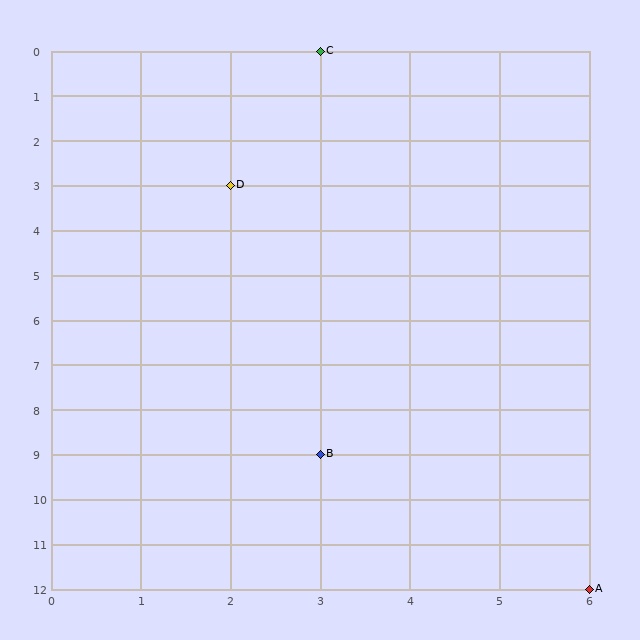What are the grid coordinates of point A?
Point A is at grid coordinates (6, 12).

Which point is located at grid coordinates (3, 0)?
Point C is at (3, 0).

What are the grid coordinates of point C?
Point C is at grid coordinates (3, 0).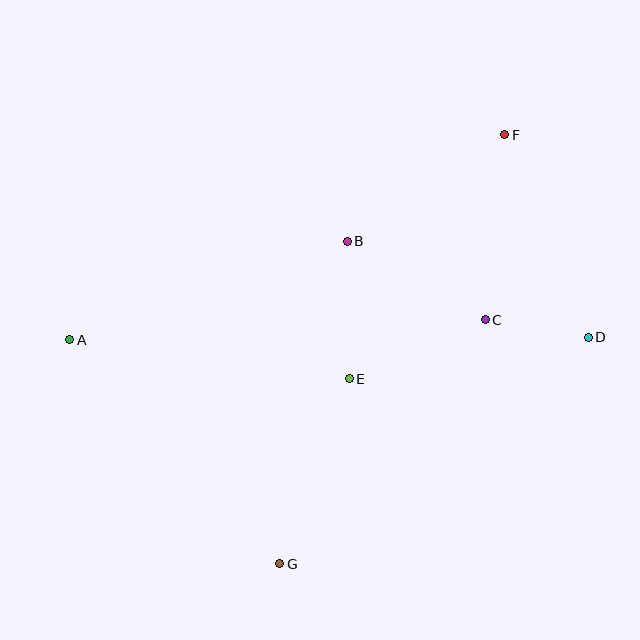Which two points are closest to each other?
Points C and D are closest to each other.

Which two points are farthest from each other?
Points A and D are farthest from each other.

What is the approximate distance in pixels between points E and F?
The distance between E and F is approximately 289 pixels.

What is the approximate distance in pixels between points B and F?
The distance between B and F is approximately 189 pixels.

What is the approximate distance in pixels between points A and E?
The distance between A and E is approximately 283 pixels.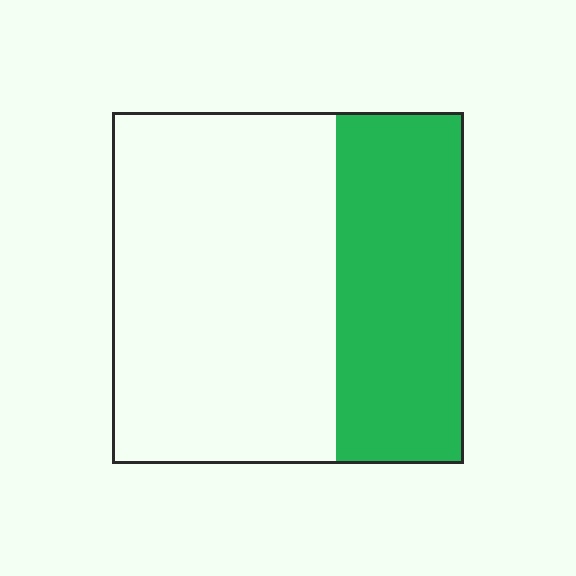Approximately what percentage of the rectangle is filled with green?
Approximately 35%.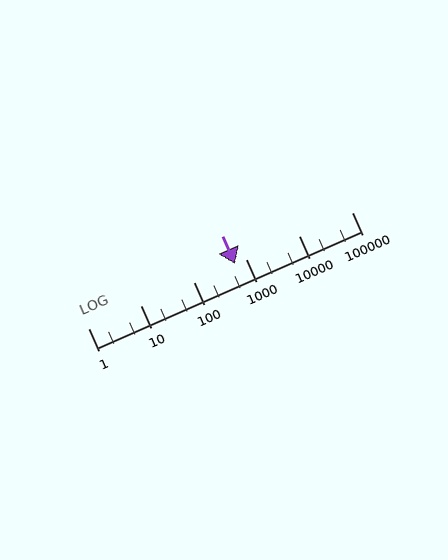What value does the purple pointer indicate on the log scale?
The pointer indicates approximately 600.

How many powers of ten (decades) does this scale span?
The scale spans 5 decades, from 1 to 100000.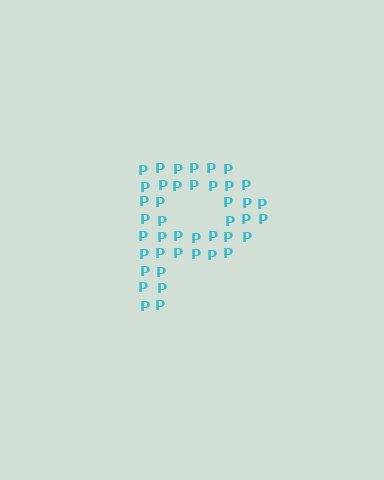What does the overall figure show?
The overall figure shows the letter P.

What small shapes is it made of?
It is made of small letter P's.